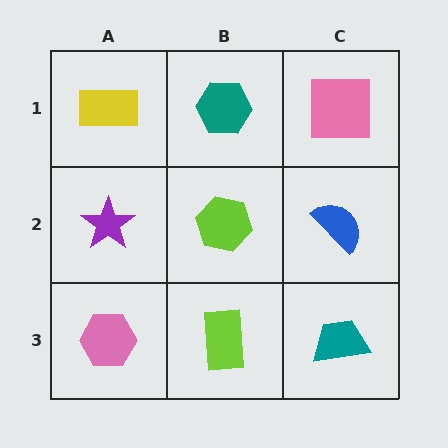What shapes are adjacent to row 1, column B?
A lime hexagon (row 2, column B), a yellow rectangle (row 1, column A), a pink square (row 1, column C).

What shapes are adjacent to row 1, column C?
A blue semicircle (row 2, column C), a teal hexagon (row 1, column B).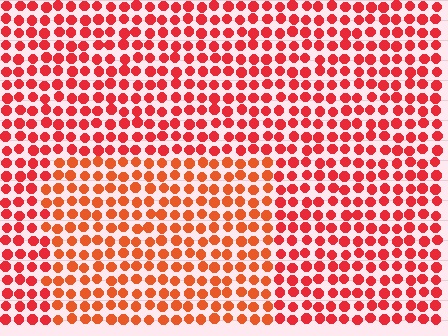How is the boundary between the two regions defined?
The boundary is defined purely by a slight shift in hue (about 20 degrees). Spacing, size, and orientation are identical on both sides.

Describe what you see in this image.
The image is filled with small red elements in a uniform arrangement. A rectangle-shaped region is visible where the elements are tinted to a slightly different hue, forming a subtle color boundary.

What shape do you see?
I see a rectangle.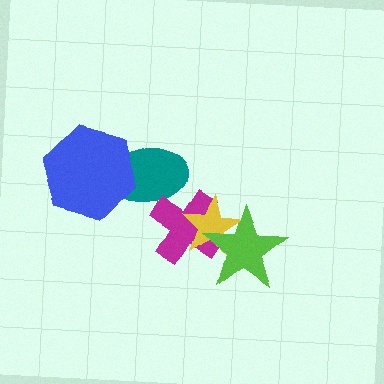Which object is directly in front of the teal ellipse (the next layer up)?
The magenta cross is directly in front of the teal ellipse.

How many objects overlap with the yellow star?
2 objects overlap with the yellow star.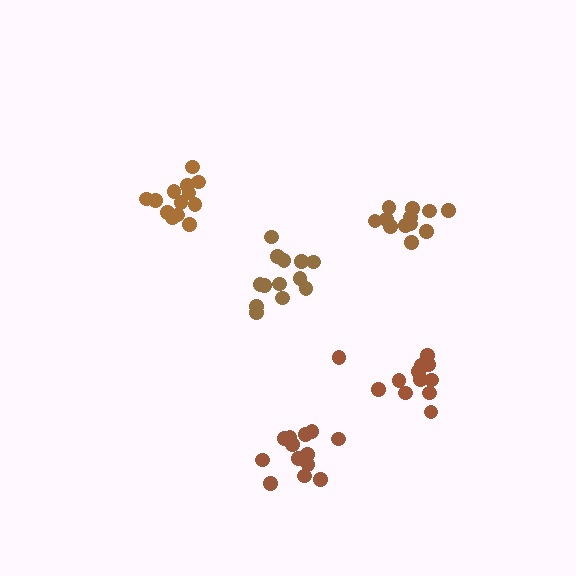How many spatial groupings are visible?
There are 5 spatial groupings.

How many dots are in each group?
Group 1: 13 dots, Group 2: 12 dots, Group 3: 13 dots, Group 4: 13 dots, Group 5: 12 dots (63 total).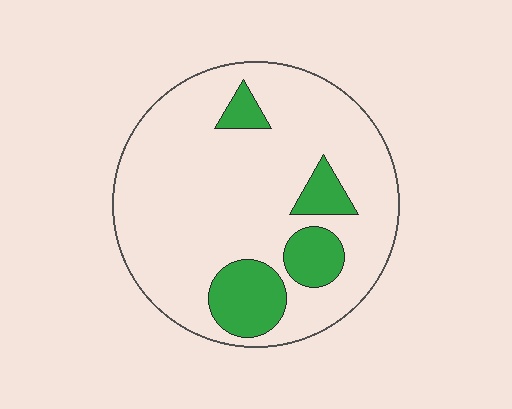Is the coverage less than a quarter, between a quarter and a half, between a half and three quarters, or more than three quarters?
Less than a quarter.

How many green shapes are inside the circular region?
4.